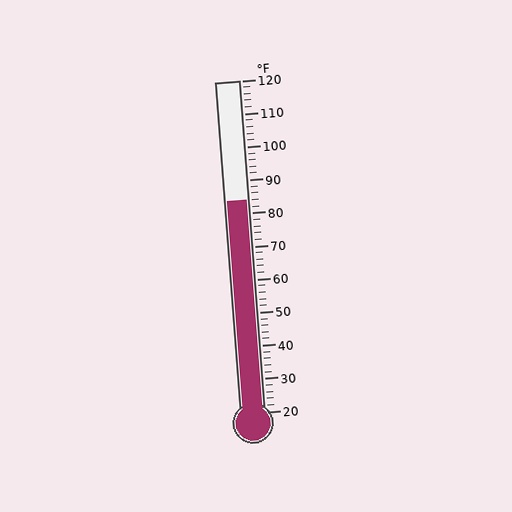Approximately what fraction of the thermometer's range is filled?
The thermometer is filled to approximately 65% of its range.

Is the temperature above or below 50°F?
The temperature is above 50°F.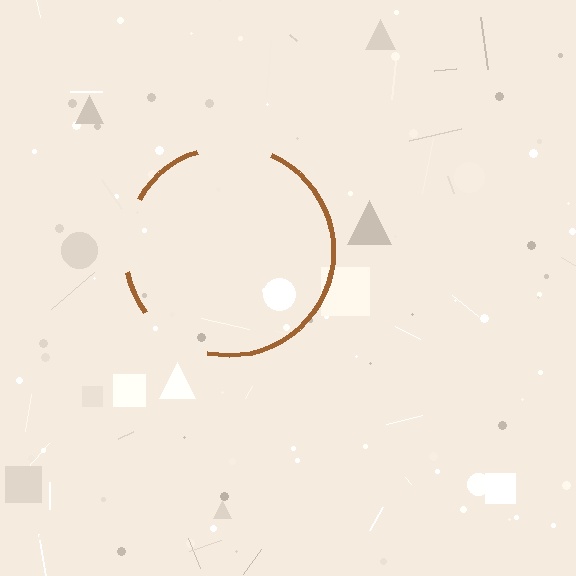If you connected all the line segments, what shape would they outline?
They would outline a circle.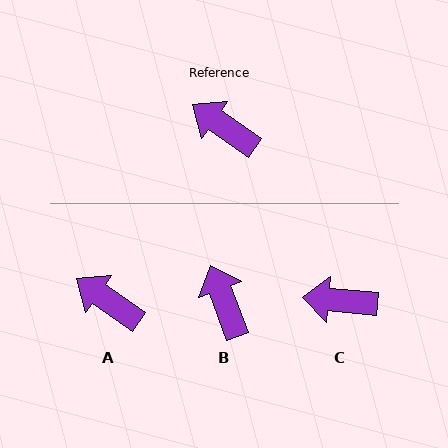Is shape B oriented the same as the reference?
No, it is off by about 35 degrees.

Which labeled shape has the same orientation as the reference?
A.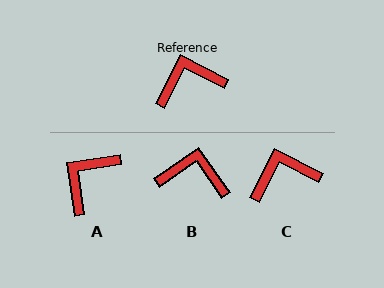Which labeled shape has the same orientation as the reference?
C.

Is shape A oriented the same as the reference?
No, it is off by about 35 degrees.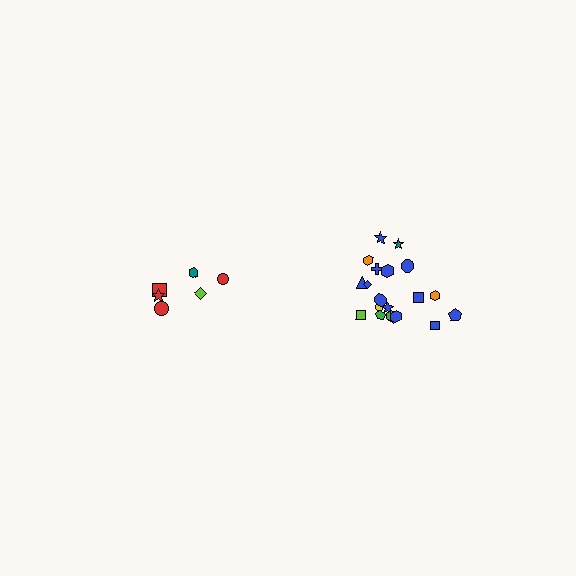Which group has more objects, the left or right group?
The right group.